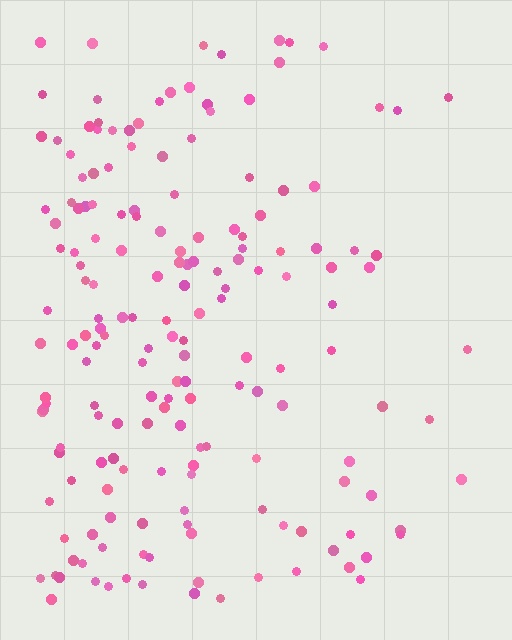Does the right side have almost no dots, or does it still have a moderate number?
Still a moderate number, just noticeably fewer than the left.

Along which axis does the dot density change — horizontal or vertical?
Horizontal.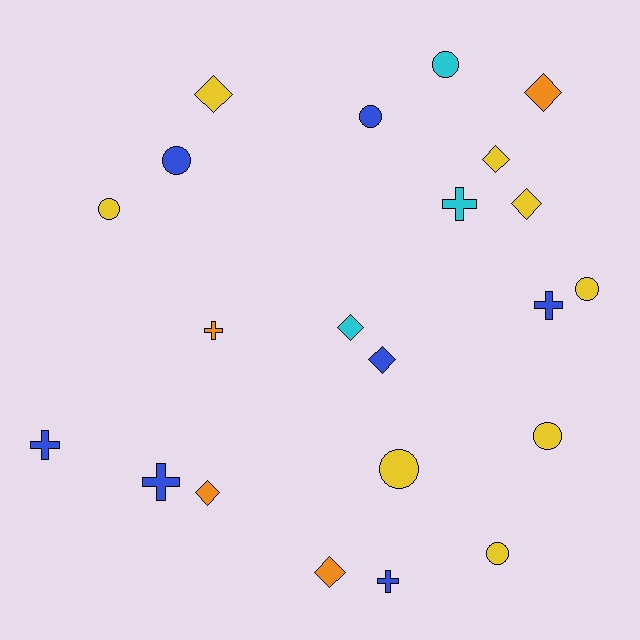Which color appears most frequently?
Yellow, with 8 objects.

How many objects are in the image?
There are 22 objects.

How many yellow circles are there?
There are 5 yellow circles.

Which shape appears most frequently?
Diamond, with 8 objects.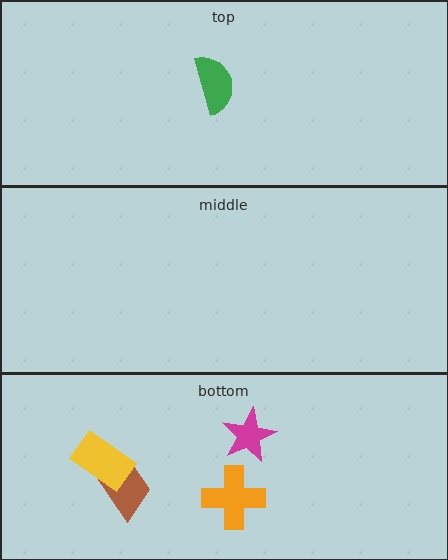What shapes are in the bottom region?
The orange cross, the brown trapezoid, the yellow rectangle, the magenta star.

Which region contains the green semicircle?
The top region.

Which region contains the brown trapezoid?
The bottom region.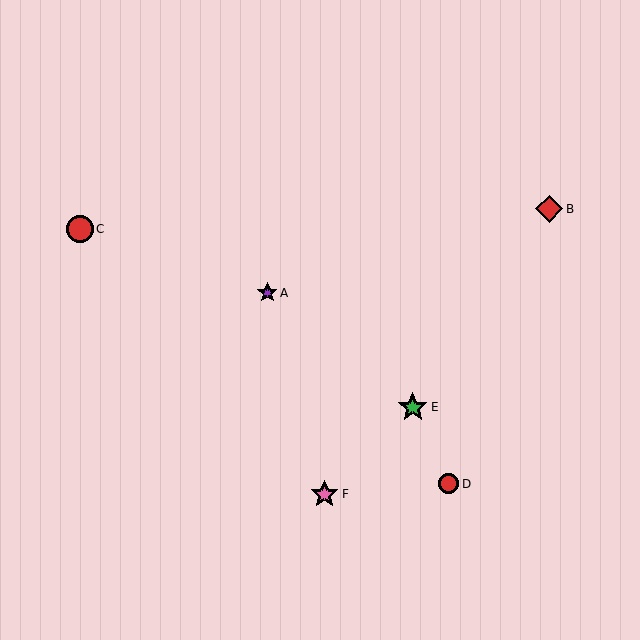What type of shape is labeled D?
Shape D is a red circle.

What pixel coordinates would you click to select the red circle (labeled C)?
Click at (80, 229) to select the red circle C.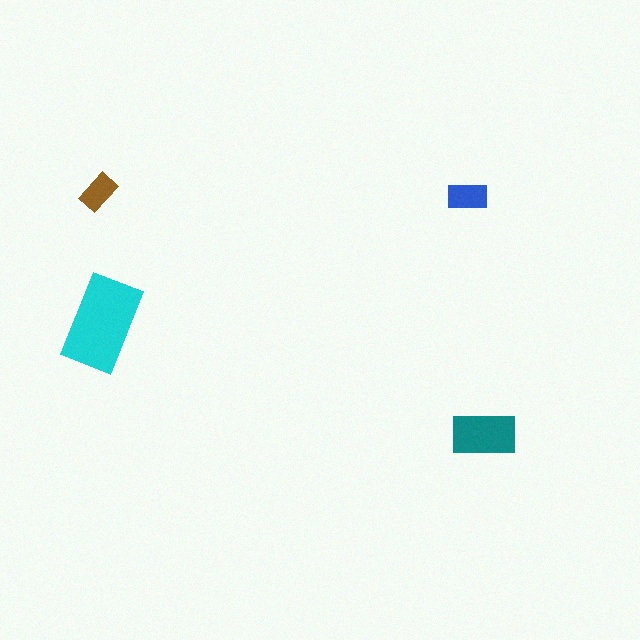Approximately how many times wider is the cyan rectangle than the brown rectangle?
About 2.5 times wider.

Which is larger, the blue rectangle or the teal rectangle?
The teal one.